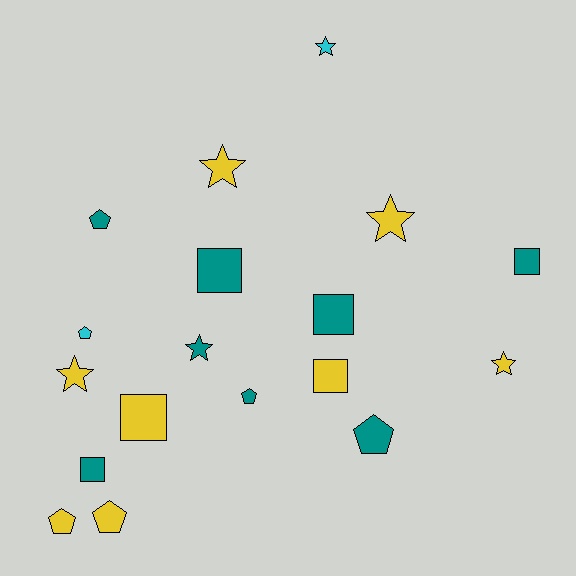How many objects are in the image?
There are 18 objects.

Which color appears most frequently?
Yellow, with 8 objects.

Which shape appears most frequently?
Star, with 6 objects.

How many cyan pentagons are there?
There is 1 cyan pentagon.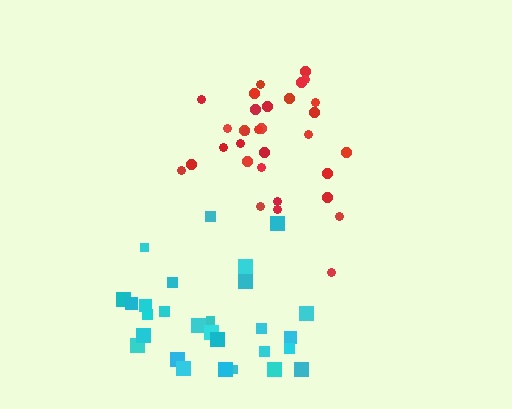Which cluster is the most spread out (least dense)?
Cyan.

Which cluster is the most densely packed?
Red.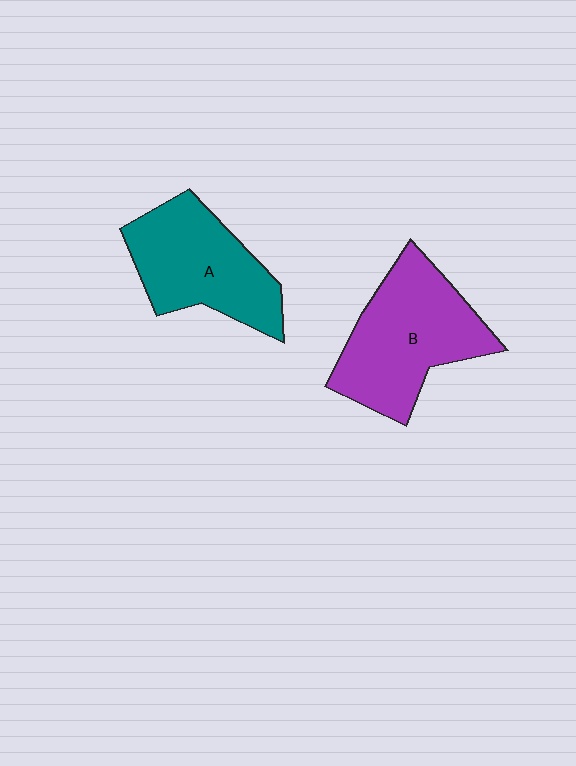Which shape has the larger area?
Shape B (purple).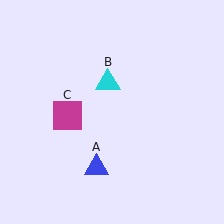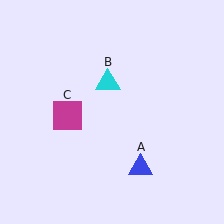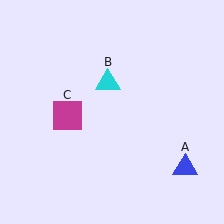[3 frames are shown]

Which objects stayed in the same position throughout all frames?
Cyan triangle (object B) and magenta square (object C) remained stationary.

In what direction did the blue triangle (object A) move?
The blue triangle (object A) moved right.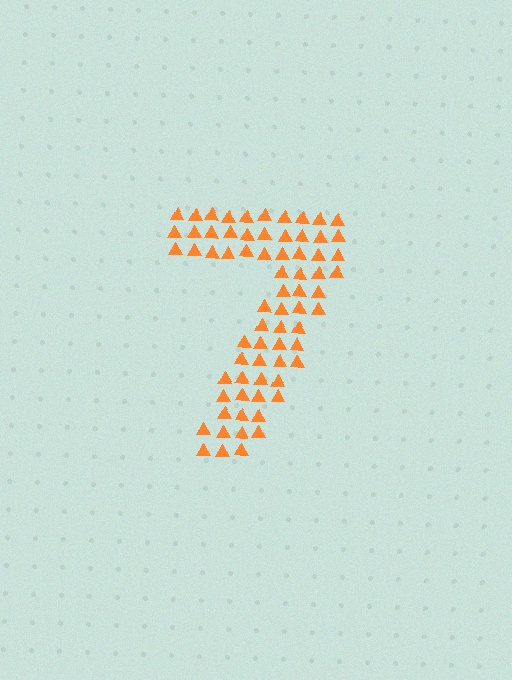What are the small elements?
The small elements are triangles.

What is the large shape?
The large shape is the digit 7.